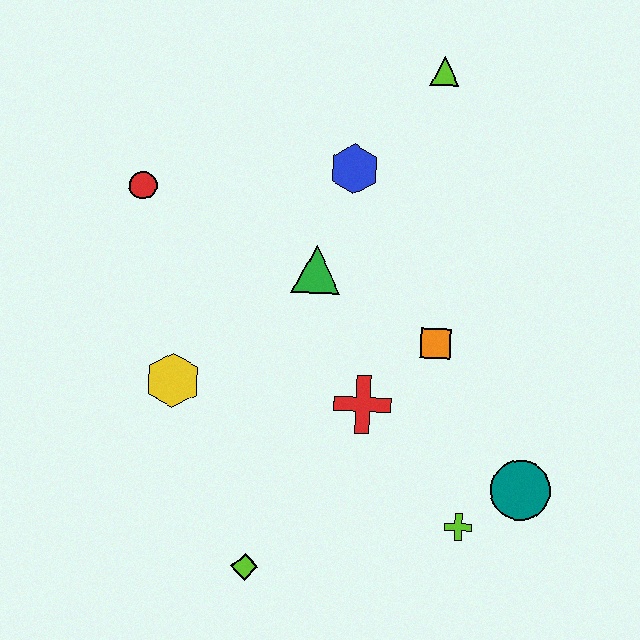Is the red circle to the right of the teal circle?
No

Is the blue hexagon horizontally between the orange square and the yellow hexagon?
Yes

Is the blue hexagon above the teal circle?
Yes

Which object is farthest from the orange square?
The red circle is farthest from the orange square.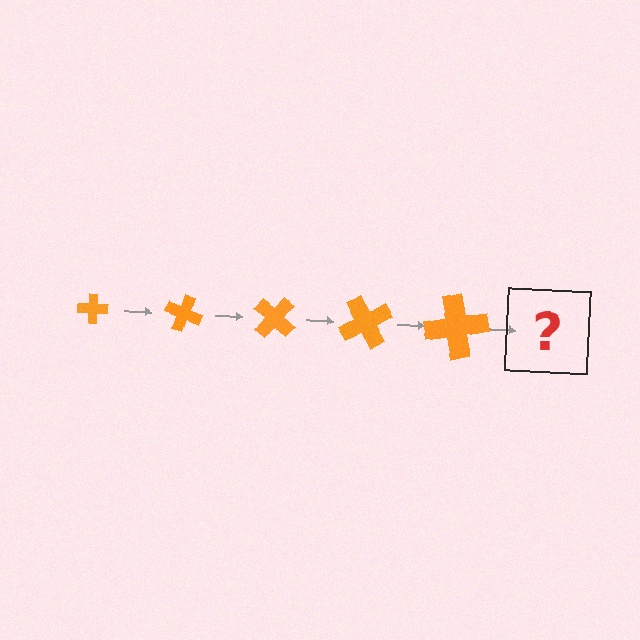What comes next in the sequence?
The next element should be a cross, larger than the previous one and rotated 100 degrees from the start.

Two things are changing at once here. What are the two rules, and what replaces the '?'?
The two rules are that the cross grows larger each step and it rotates 20 degrees each step. The '?' should be a cross, larger than the previous one and rotated 100 degrees from the start.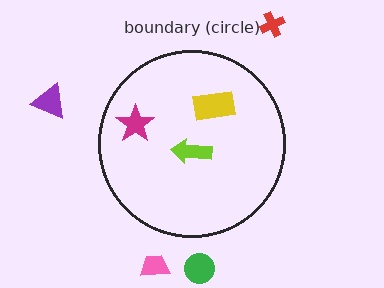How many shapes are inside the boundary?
3 inside, 4 outside.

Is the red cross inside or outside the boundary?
Outside.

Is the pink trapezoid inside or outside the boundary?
Outside.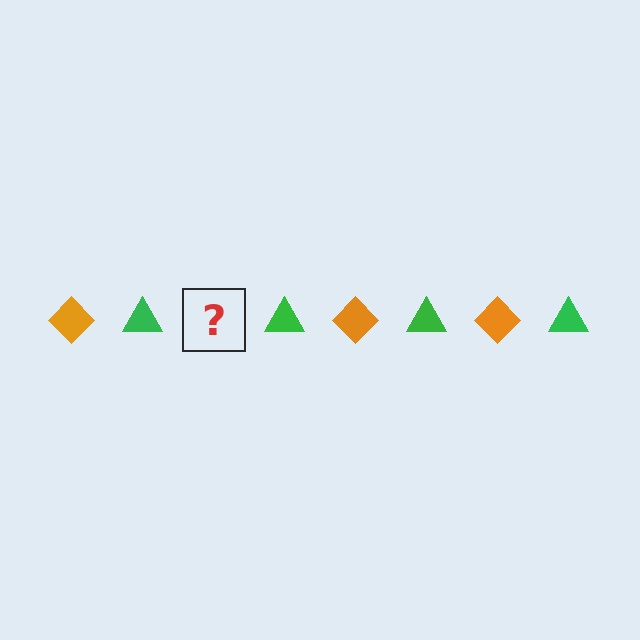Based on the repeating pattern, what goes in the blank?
The blank should be an orange diamond.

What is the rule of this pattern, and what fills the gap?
The rule is that the pattern alternates between orange diamond and green triangle. The gap should be filled with an orange diamond.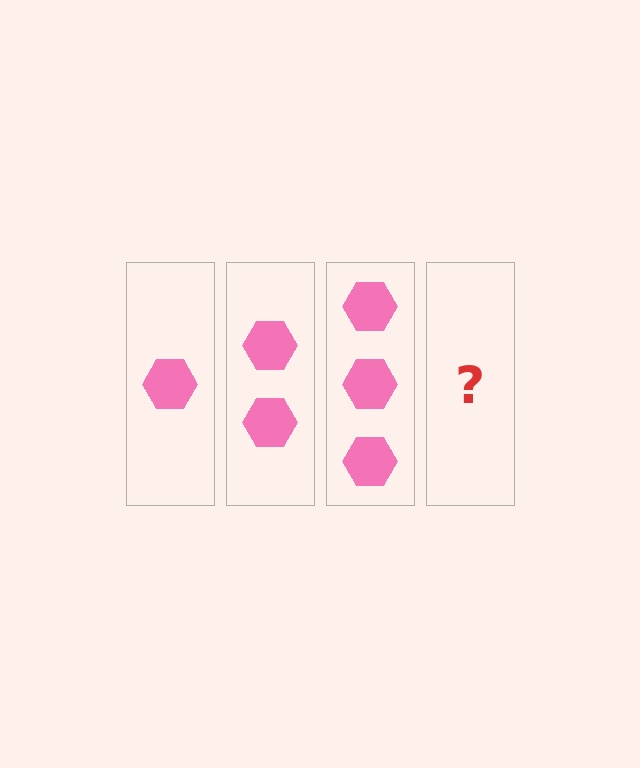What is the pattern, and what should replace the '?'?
The pattern is that each step adds one more hexagon. The '?' should be 4 hexagons.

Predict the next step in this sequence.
The next step is 4 hexagons.